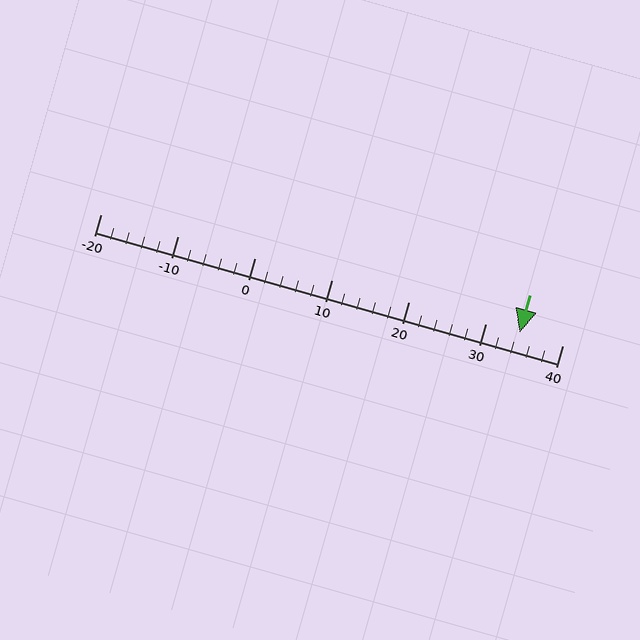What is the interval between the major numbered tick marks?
The major tick marks are spaced 10 units apart.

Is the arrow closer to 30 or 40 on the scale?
The arrow is closer to 30.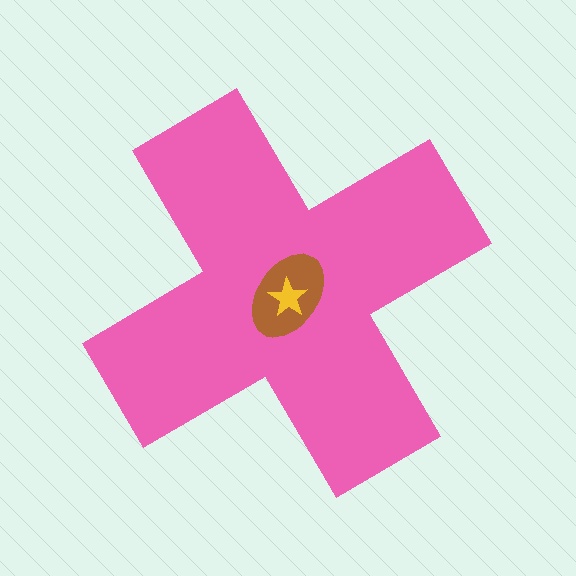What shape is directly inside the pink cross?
The brown ellipse.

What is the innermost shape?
The yellow star.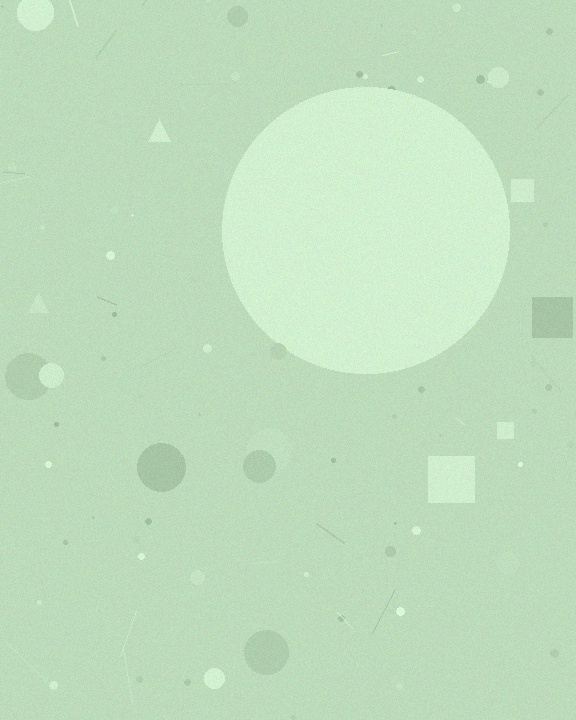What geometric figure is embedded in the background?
A circle is embedded in the background.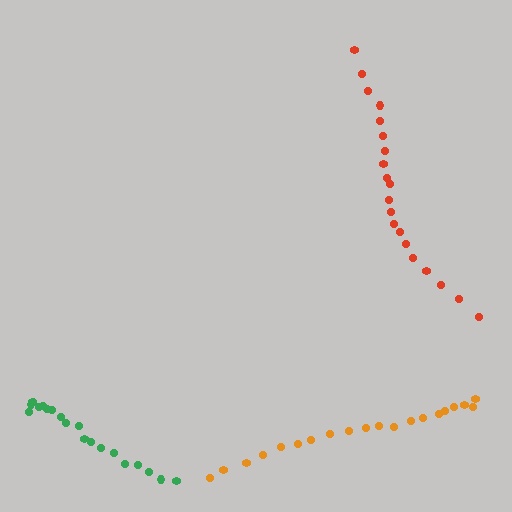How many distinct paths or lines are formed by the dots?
There are 3 distinct paths.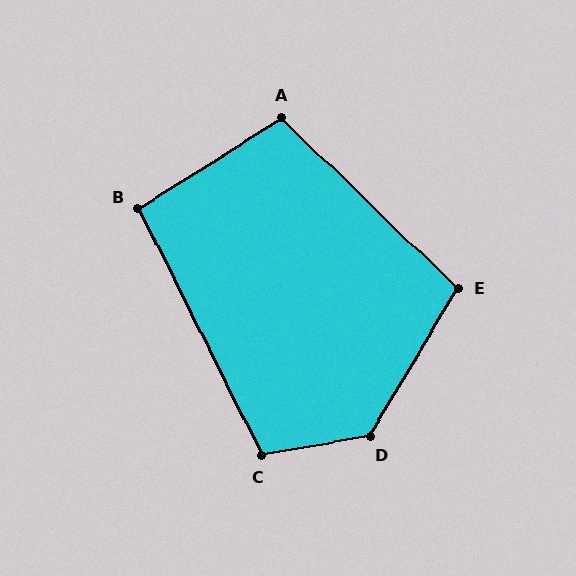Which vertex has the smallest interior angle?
B, at approximately 95 degrees.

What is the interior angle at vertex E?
Approximately 103 degrees (obtuse).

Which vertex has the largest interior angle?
D, at approximately 131 degrees.